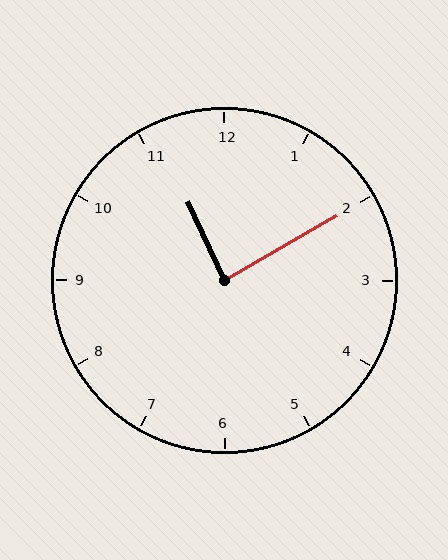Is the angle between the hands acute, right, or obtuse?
It is right.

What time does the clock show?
11:10.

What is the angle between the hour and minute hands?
Approximately 85 degrees.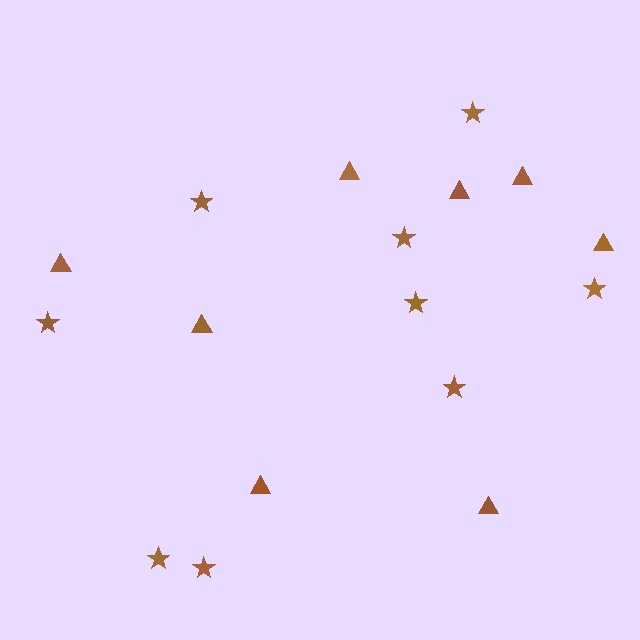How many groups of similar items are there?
There are 2 groups: one group of triangles (8) and one group of stars (9).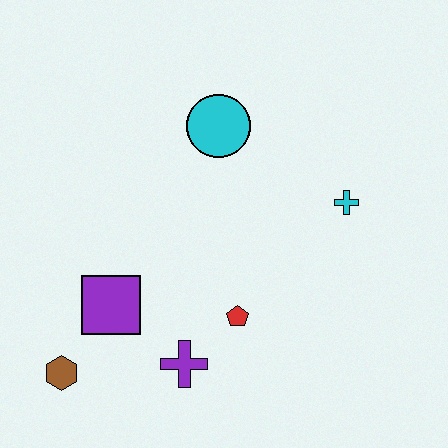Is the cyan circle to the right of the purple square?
Yes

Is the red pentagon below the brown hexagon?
No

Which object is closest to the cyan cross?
The cyan circle is closest to the cyan cross.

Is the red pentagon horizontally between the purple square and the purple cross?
No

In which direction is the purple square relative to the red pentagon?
The purple square is to the left of the red pentagon.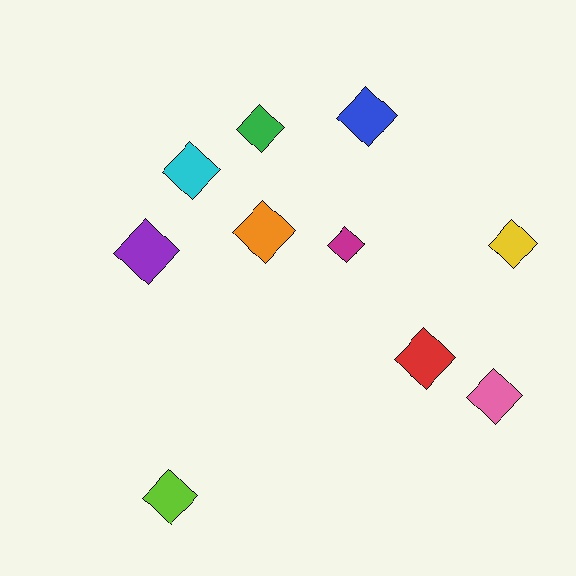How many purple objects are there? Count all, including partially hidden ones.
There is 1 purple object.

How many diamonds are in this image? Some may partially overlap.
There are 10 diamonds.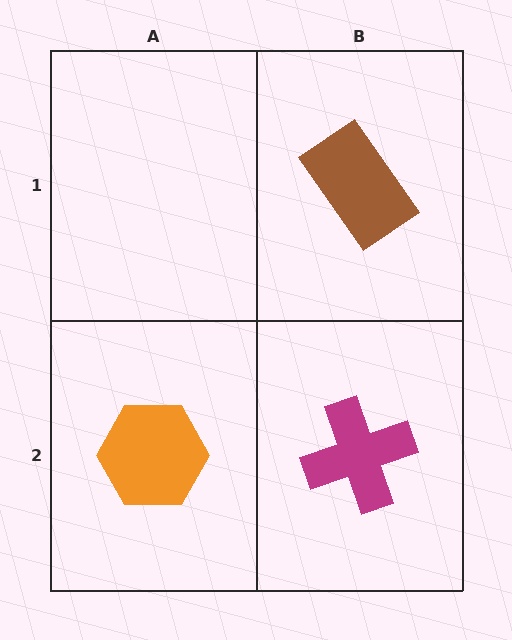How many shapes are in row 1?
1 shape.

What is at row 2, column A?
An orange hexagon.